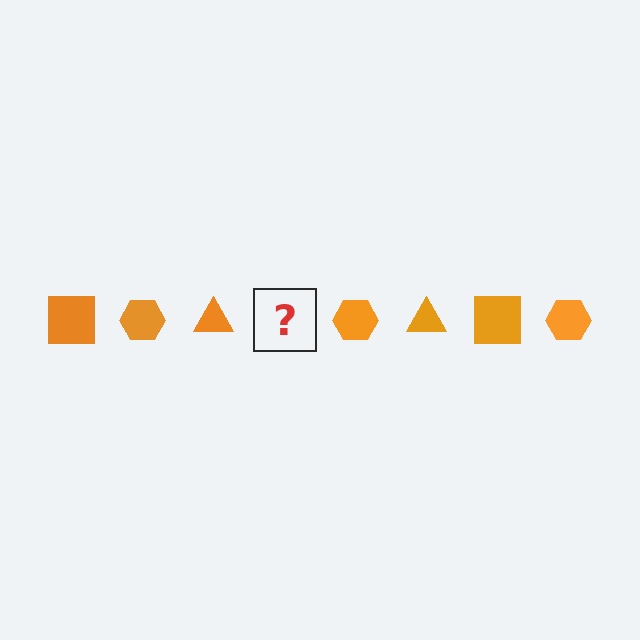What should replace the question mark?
The question mark should be replaced with an orange square.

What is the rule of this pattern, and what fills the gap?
The rule is that the pattern cycles through square, hexagon, triangle shapes in orange. The gap should be filled with an orange square.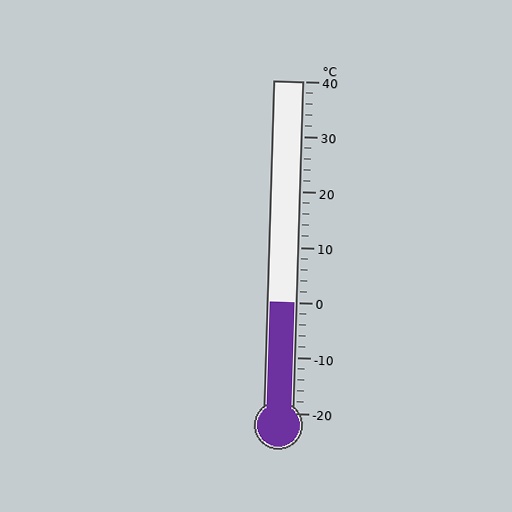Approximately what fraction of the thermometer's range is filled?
The thermometer is filled to approximately 35% of its range.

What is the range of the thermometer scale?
The thermometer scale ranges from -20°C to 40°C.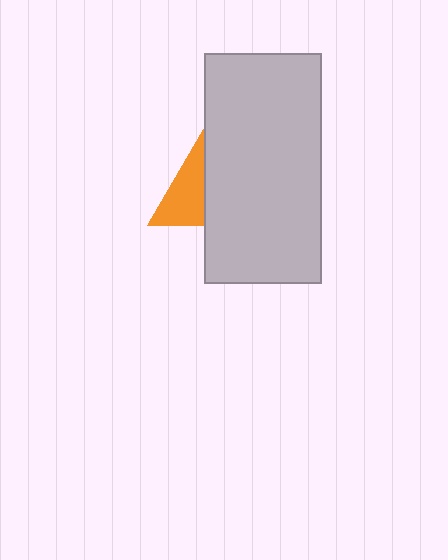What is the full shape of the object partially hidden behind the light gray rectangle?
The partially hidden object is an orange triangle.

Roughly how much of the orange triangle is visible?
A small part of it is visible (roughly 44%).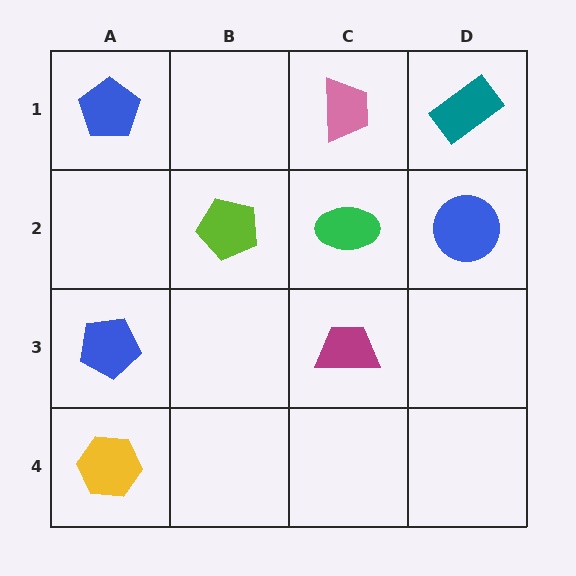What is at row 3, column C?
A magenta trapezoid.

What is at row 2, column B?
A lime pentagon.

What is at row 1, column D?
A teal rectangle.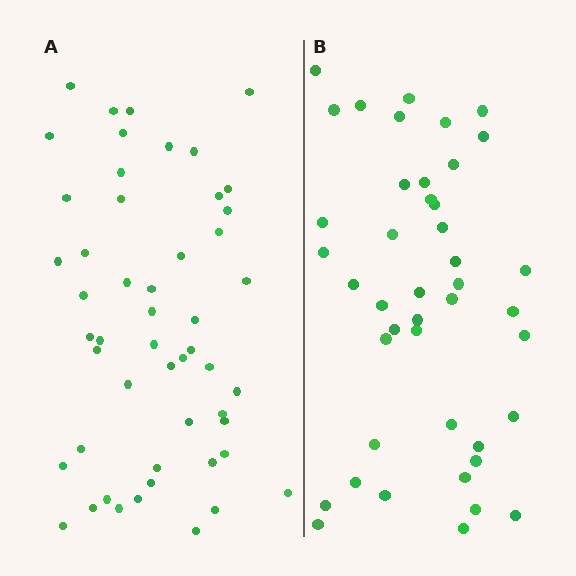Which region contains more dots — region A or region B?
Region A (the left region) has more dots.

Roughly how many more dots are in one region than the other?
Region A has roughly 8 or so more dots than region B.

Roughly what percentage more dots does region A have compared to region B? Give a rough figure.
About 20% more.